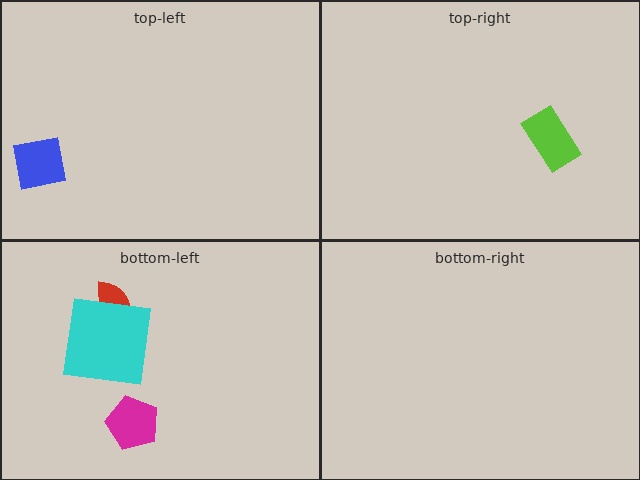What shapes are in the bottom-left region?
The red semicircle, the magenta pentagon, the cyan square.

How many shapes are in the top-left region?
1.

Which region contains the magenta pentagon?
The bottom-left region.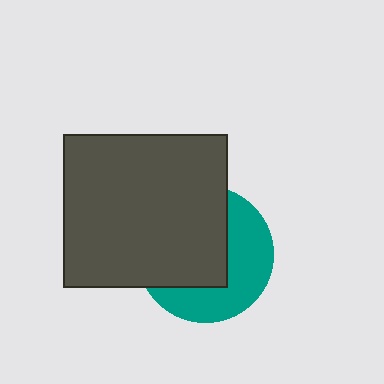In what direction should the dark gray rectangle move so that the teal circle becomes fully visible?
The dark gray rectangle should move toward the upper-left. That is the shortest direction to clear the overlap and leave the teal circle fully visible.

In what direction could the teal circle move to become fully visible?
The teal circle could move toward the lower-right. That would shift it out from behind the dark gray rectangle entirely.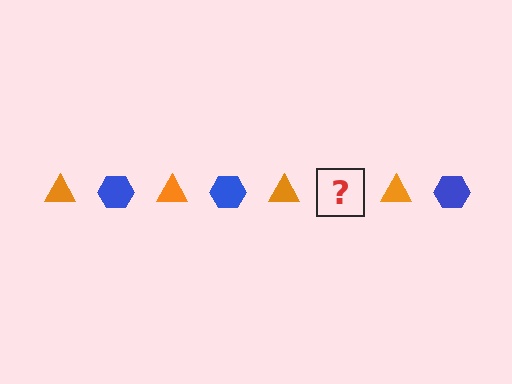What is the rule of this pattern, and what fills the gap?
The rule is that the pattern alternates between orange triangle and blue hexagon. The gap should be filled with a blue hexagon.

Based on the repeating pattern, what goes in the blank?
The blank should be a blue hexagon.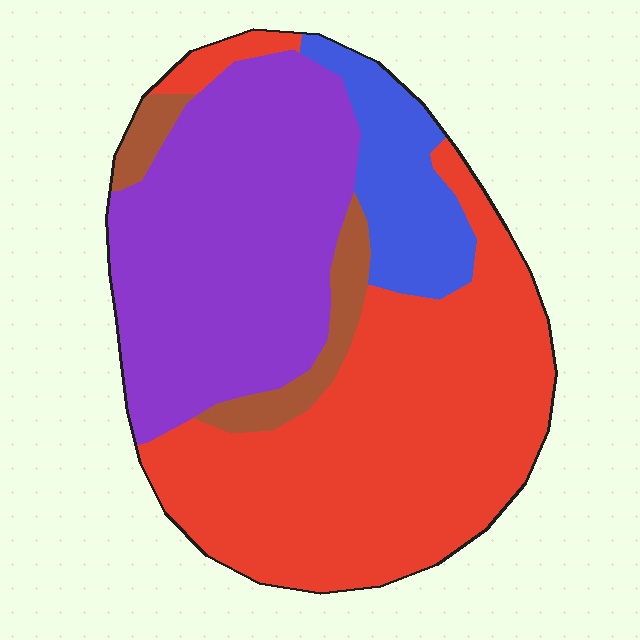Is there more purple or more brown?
Purple.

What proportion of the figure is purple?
Purple takes up about three eighths (3/8) of the figure.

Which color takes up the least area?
Brown, at roughly 5%.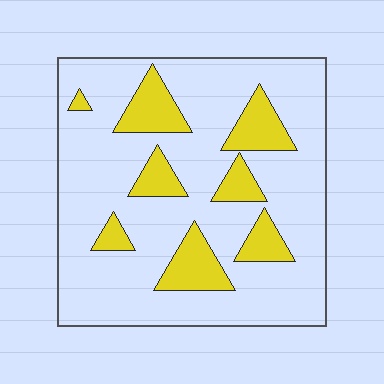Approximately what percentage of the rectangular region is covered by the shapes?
Approximately 20%.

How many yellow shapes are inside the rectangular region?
8.